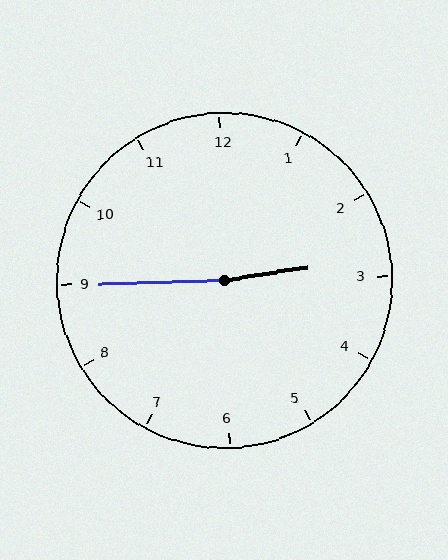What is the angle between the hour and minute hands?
Approximately 172 degrees.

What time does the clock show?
2:45.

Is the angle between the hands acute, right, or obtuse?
It is obtuse.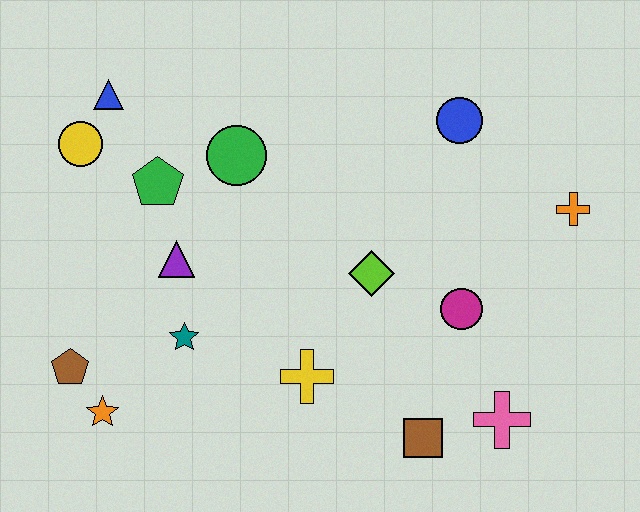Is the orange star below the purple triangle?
Yes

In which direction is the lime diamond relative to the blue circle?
The lime diamond is below the blue circle.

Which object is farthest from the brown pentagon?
The orange cross is farthest from the brown pentagon.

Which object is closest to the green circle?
The green pentagon is closest to the green circle.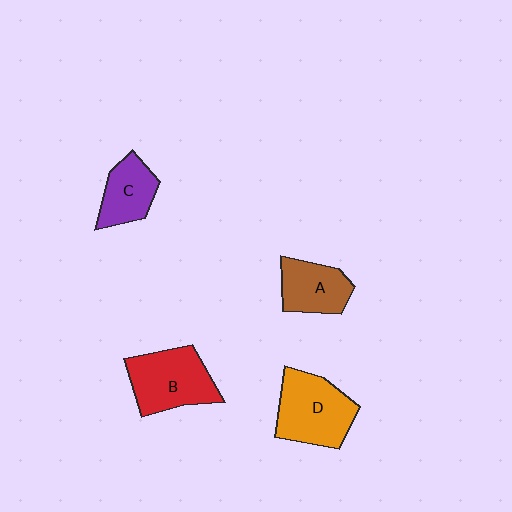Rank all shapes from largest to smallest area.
From largest to smallest: D (orange), B (red), A (brown), C (purple).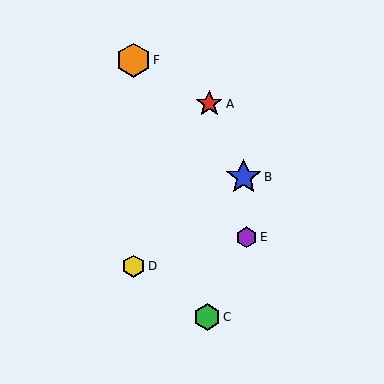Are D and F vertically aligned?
Yes, both are at x≈133.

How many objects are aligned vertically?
2 objects (D, F) are aligned vertically.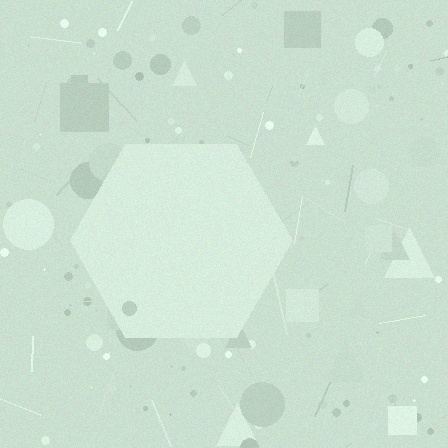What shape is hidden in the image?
A hexagon is hidden in the image.